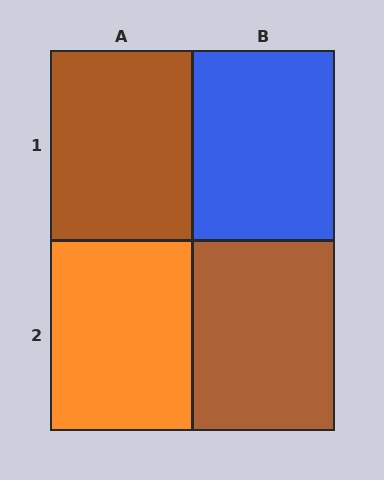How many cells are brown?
2 cells are brown.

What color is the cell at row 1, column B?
Blue.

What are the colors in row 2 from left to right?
Orange, brown.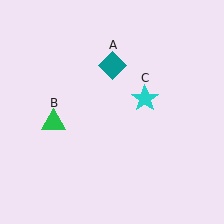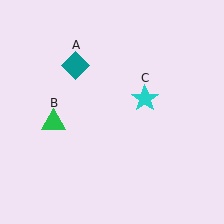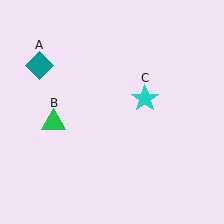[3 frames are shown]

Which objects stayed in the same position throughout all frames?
Green triangle (object B) and cyan star (object C) remained stationary.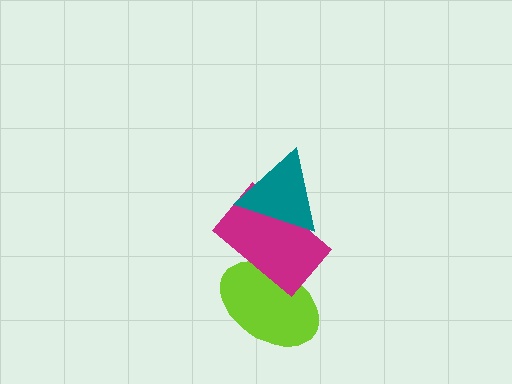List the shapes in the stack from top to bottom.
From top to bottom: the teal triangle, the magenta rectangle, the lime ellipse.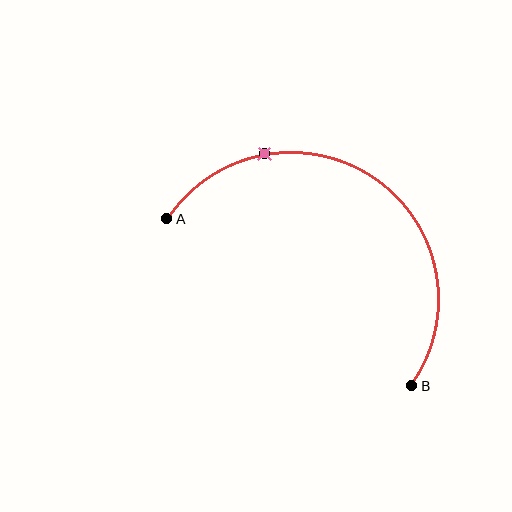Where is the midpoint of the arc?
The arc midpoint is the point on the curve farthest from the straight line joining A and B. It sits above and to the right of that line.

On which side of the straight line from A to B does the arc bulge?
The arc bulges above and to the right of the straight line connecting A and B.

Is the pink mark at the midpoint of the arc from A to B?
No. The pink mark lies on the arc but is closer to endpoint A. The arc midpoint would be at the point on the curve equidistant along the arc from both A and B.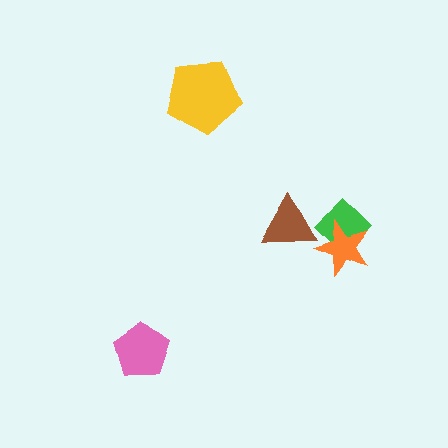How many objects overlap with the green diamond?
2 objects overlap with the green diamond.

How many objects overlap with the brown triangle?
1 object overlaps with the brown triangle.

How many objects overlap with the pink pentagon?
0 objects overlap with the pink pentagon.